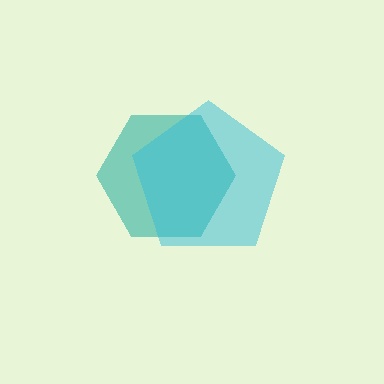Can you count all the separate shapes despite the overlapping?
Yes, there are 2 separate shapes.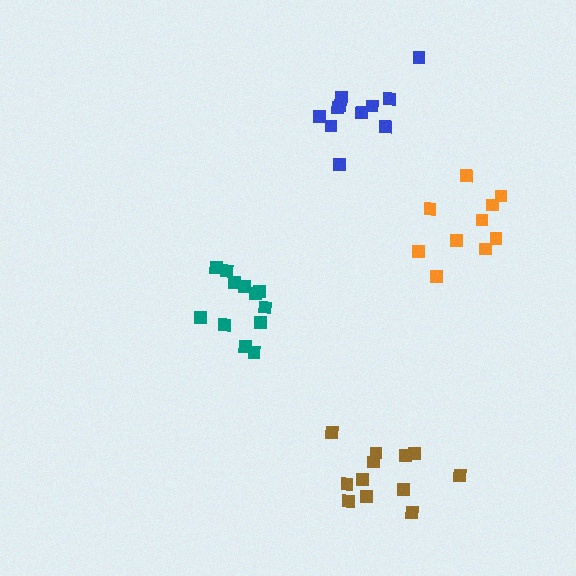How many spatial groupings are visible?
There are 4 spatial groupings.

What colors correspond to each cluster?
The clusters are colored: brown, orange, blue, teal.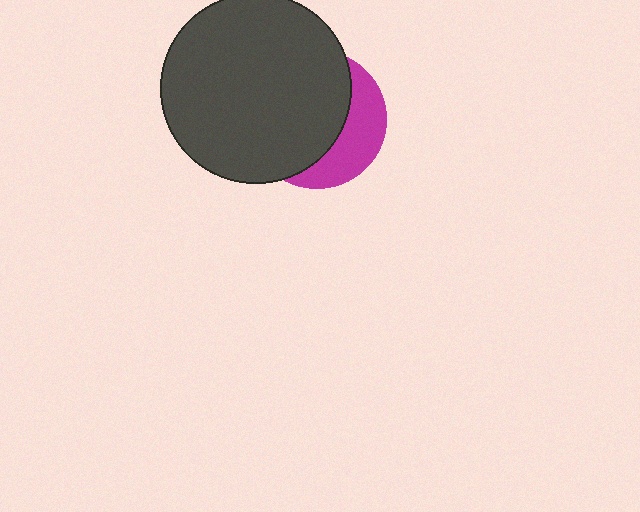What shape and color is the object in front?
The object in front is a dark gray circle.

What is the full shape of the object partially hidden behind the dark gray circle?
The partially hidden object is a magenta circle.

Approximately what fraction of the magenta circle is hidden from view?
Roughly 67% of the magenta circle is hidden behind the dark gray circle.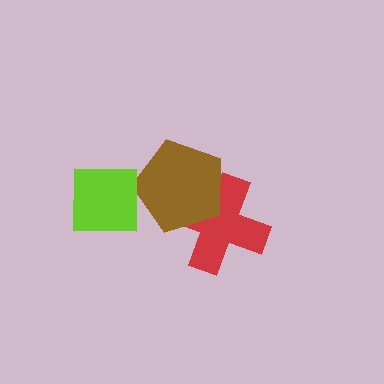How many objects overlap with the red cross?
1 object overlaps with the red cross.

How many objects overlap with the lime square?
0 objects overlap with the lime square.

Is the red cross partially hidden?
Yes, it is partially covered by another shape.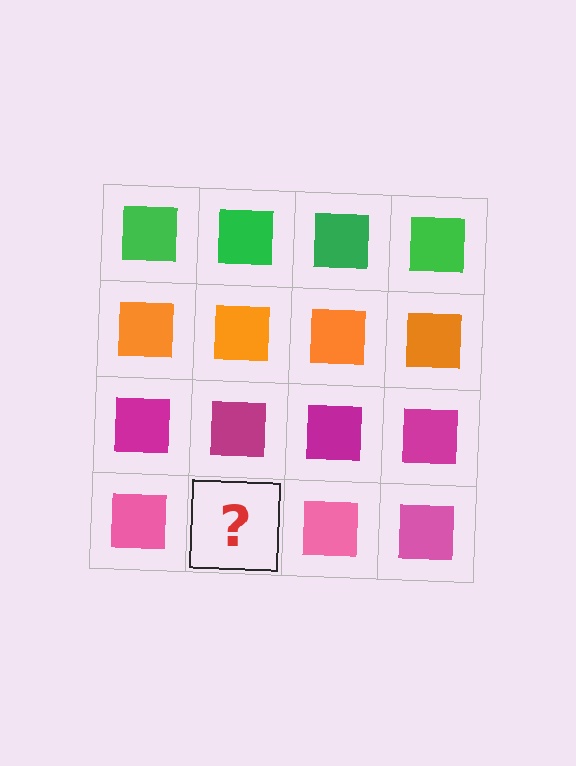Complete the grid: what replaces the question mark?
The question mark should be replaced with a pink square.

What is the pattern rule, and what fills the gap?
The rule is that each row has a consistent color. The gap should be filled with a pink square.